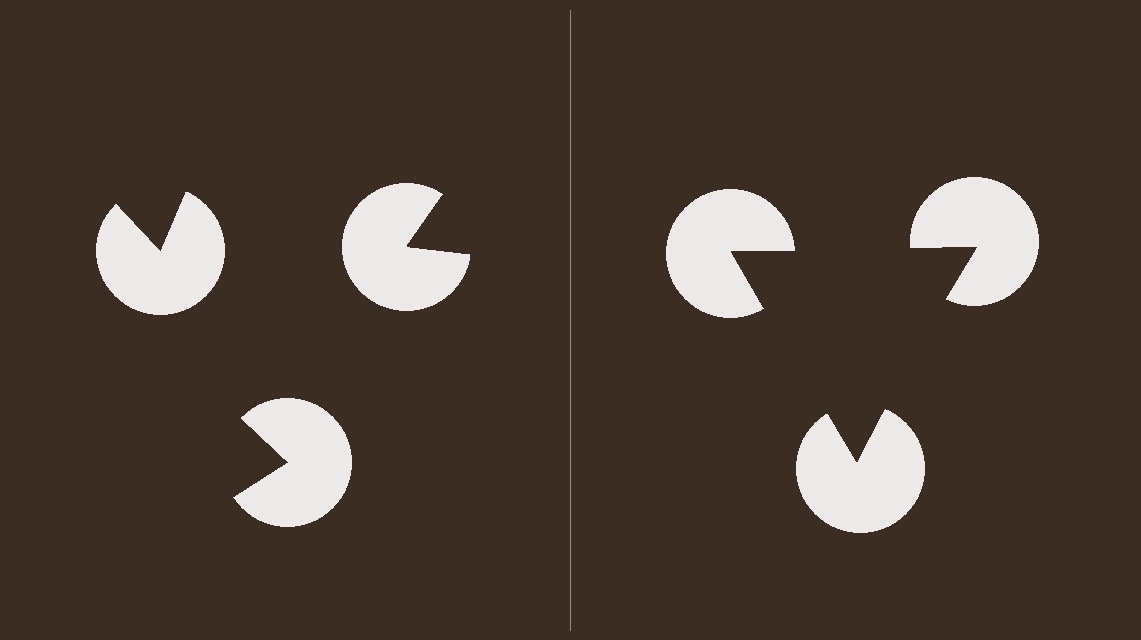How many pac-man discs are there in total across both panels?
6 — 3 on each side.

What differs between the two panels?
The pac-man discs are positioned identically on both sides; only the wedge orientations differ. On the right they align to a triangle; on the left they are misaligned.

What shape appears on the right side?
An illusory triangle.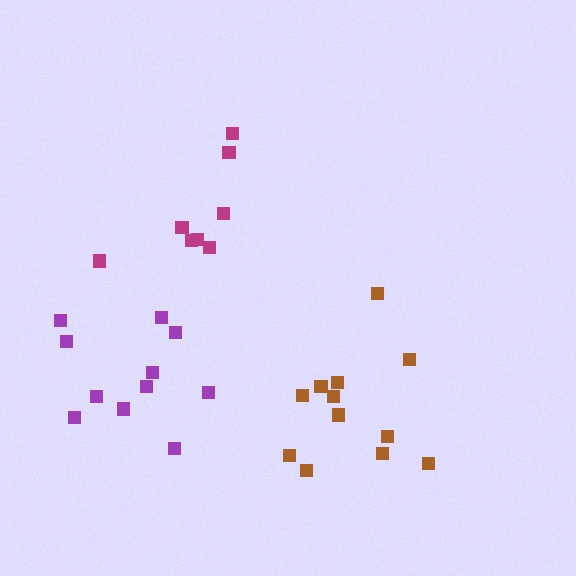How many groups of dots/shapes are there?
There are 3 groups.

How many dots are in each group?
Group 1: 12 dots, Group 2: 8 dots, Group 3: 11 dots (31 total).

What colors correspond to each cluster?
The clusters are colored: brown, magenta, purple.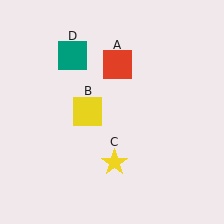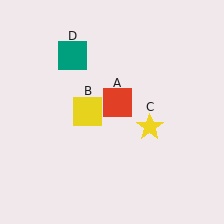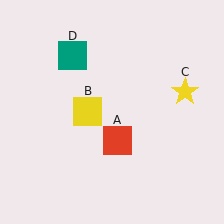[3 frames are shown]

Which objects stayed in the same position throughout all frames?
Yellow square (object B) and teal square (object D) remained stationary.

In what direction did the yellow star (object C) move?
The yellow star (object C) moved up and to the right.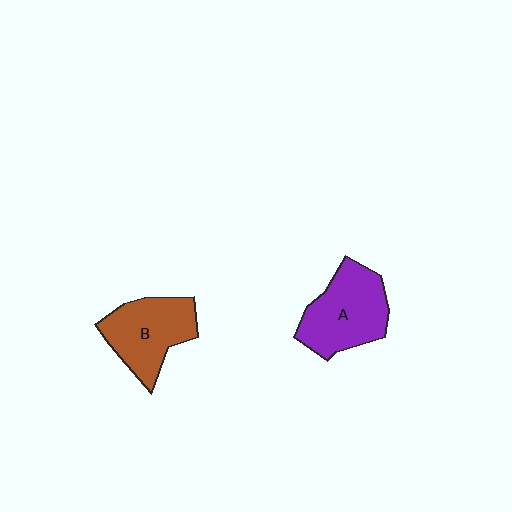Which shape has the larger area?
Shape A (purple).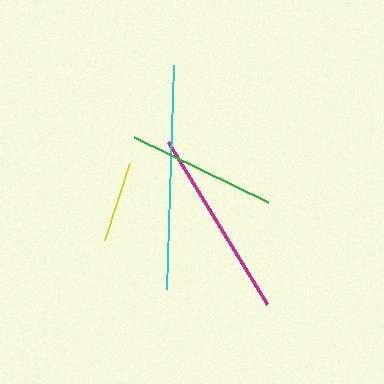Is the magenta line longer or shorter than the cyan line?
The cyan line is longer than the magenta line.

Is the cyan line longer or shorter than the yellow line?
The cyan line is longer than the yellow line.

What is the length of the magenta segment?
The magenta segment is approximately 190 pixels long.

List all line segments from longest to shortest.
From longest to shortest: cyan, magenta, green, yellow.